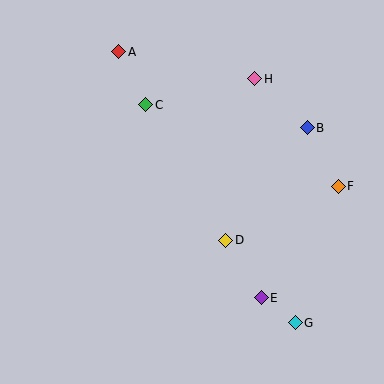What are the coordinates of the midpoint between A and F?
The midpoint between A and F is at (228, 119).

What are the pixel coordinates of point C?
Point C is at (146, 105).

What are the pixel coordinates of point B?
Point B is at (307, 128).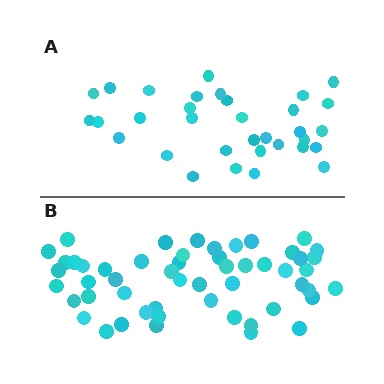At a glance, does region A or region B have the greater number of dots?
Region B (the bottom region) has more dots.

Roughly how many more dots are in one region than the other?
Region B has approximately 20 more dots than region A.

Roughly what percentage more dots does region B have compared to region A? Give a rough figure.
About 60% more.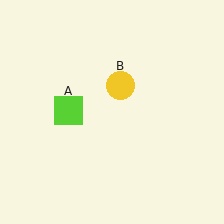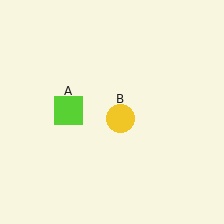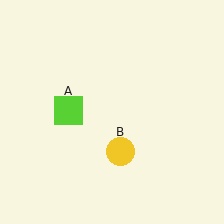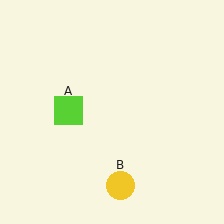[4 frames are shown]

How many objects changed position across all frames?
1 object changed position: yellow circle (object B).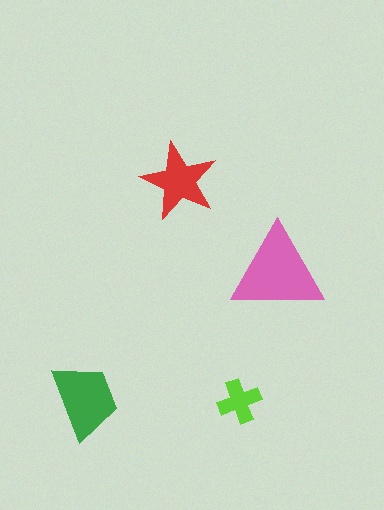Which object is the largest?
The pink triangle.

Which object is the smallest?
The lime cross.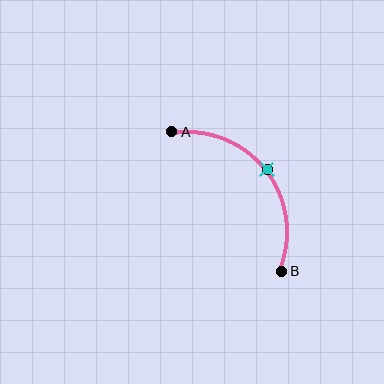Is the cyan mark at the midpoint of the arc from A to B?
Yes. The cyan mark lies on the arc at equal arc-length from both A and B — it is the arc midpoint.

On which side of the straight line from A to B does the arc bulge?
The arc bulges above and to the right of the straight line connecting A and B.